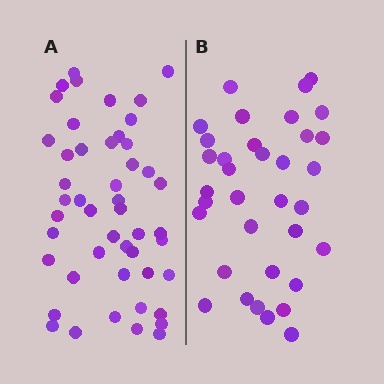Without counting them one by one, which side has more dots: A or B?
Region A (the left region) has more dots.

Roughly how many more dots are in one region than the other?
Region A has approximately 15 more dots than region B.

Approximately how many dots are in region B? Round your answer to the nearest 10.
About 40 dots. (The exact count is 35, which rounds to 40.)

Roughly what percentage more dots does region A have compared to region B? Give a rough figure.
About 35% more.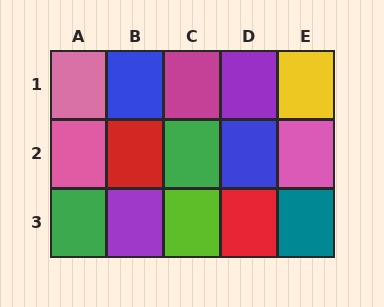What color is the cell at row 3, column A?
Green.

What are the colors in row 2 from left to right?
Pink, red, green, blue, pink.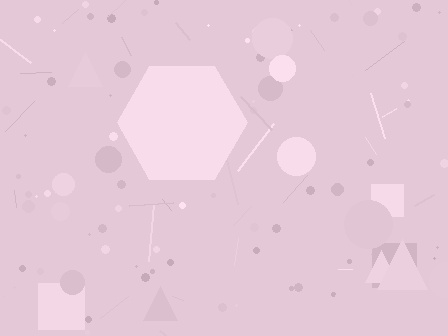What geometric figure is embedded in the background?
A hexagon is embedded in the background.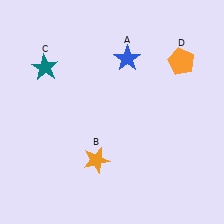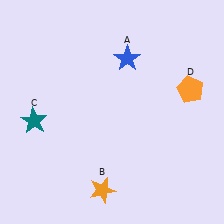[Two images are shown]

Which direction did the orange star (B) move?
The orange star (B) moved down.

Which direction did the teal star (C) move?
The teal star (C) moved down.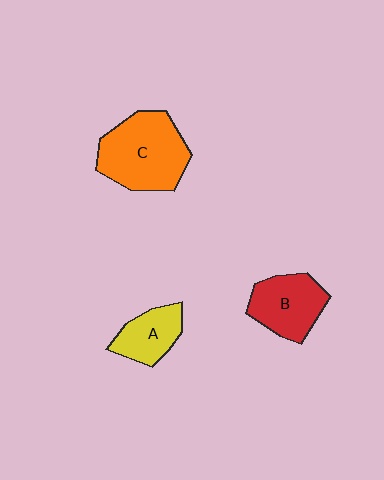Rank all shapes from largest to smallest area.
From largest to smallest: C (orange), B (red), A (yellow).